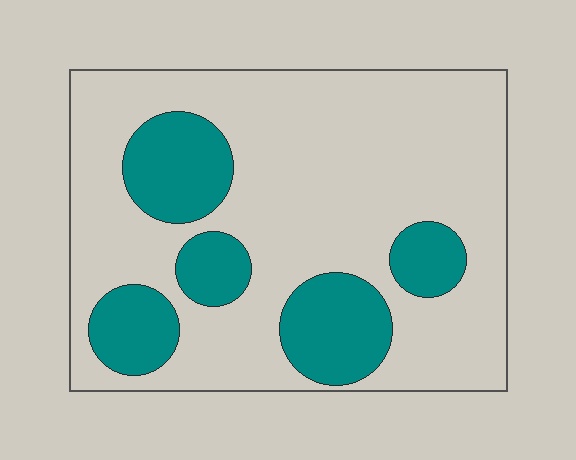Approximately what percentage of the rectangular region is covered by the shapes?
Approximately 25%.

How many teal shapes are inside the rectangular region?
5.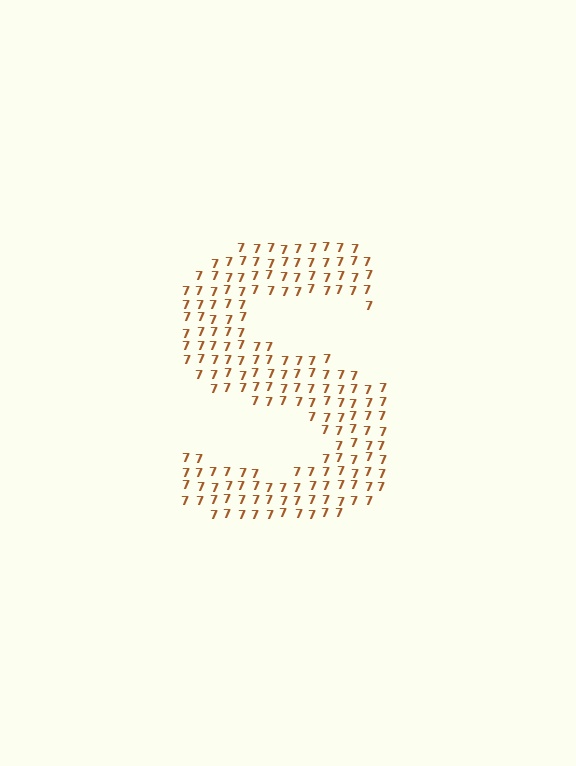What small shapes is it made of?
It is made of small digit 7's.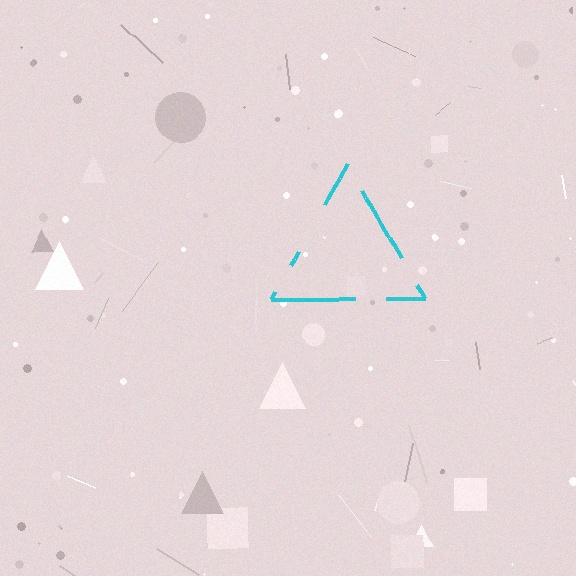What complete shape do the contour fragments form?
The contour fragments form a triangle.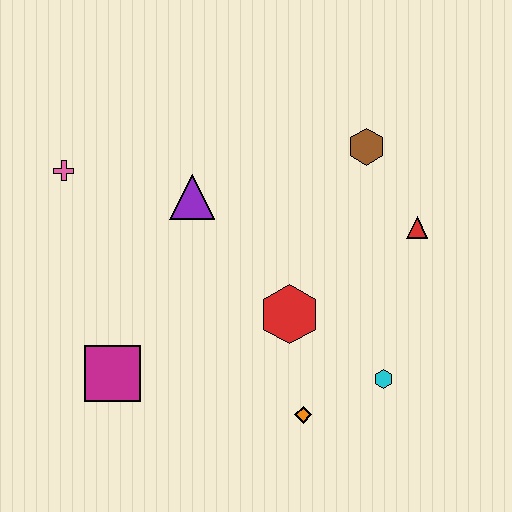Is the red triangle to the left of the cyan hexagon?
No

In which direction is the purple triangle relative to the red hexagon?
The purple triangle is above the red hexagon.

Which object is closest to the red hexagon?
The orange diamond is closest to the red hexagon.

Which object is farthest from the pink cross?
The cyan hexagon is farthest from the pink cross.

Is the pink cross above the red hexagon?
Yes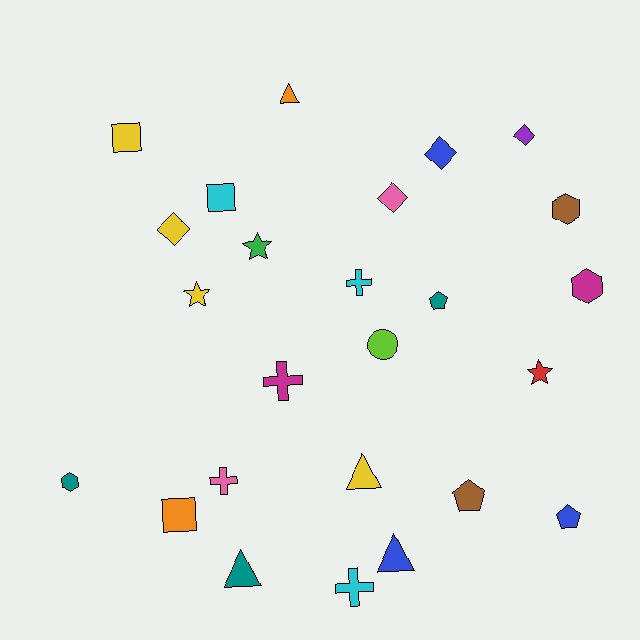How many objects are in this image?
There are 25 objects.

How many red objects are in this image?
There is 1 red object.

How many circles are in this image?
There is 1 circle.